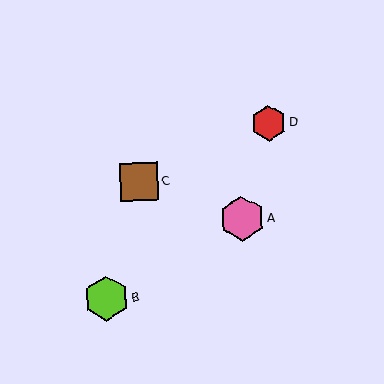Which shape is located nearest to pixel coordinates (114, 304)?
The lime hexagon (labeled B) at (106, 298) is nearest to that location.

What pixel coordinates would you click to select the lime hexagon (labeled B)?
Click at (106, 298) to select the lime hexagon B.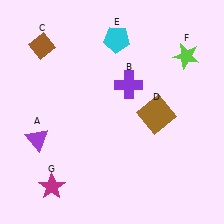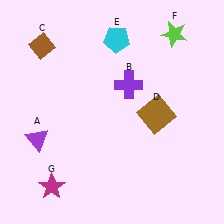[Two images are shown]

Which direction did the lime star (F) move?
The lime star (F) moved up.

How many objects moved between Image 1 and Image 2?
1 object moved between the two images.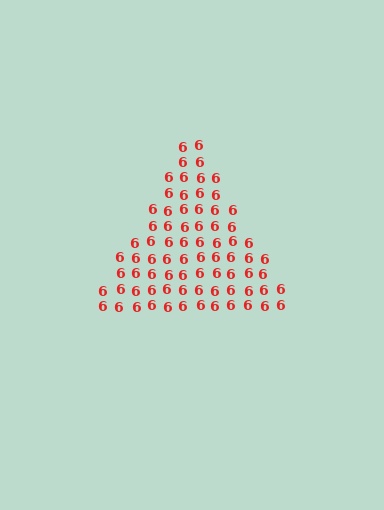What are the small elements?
The small elements are digit 6's.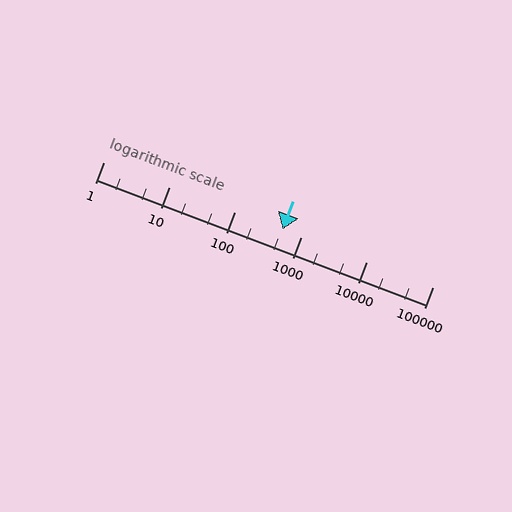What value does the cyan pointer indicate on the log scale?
The pointer indicates approximately 520.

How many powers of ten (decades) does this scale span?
The scale spans 5 decades, from 1 to 100000.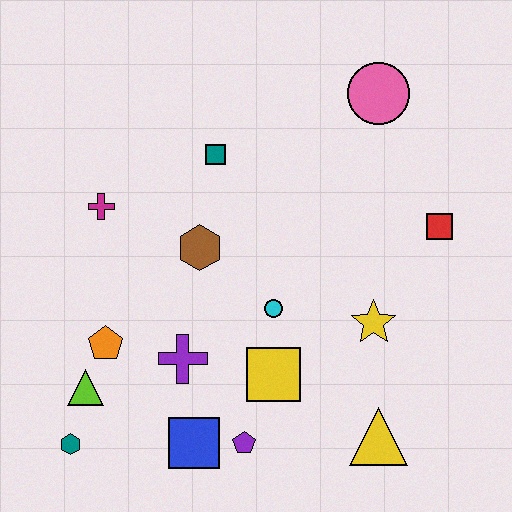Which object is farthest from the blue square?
The pink circle is farthest from the blue square.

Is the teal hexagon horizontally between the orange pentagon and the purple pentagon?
No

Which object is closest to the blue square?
The purple pentagon is closest to the blue square.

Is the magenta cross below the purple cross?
No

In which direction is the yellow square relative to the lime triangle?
The yellow square is to the right of the lime triangle.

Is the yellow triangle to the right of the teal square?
Yes